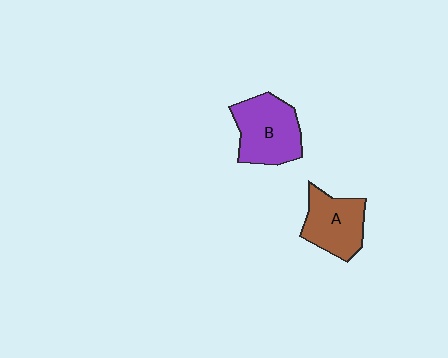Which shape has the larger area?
Shape B (purple).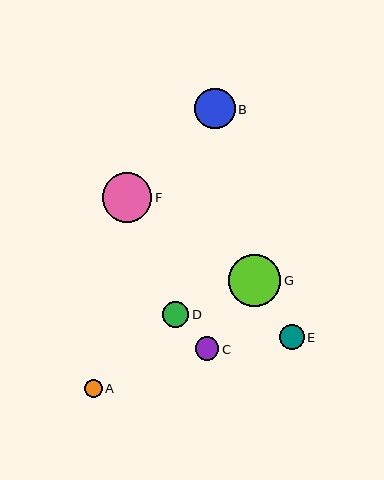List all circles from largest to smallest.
From largest to smallest: G, F, B, D, E, C, A.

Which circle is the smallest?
Circle A is the smallest with a size of approximately 18 pixels.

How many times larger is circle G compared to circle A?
Circle G is approximately 2.9 times the size of circle A.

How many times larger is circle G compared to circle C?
Circle G is approximately 2.2 times the size of circle C.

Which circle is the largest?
Circle G is the largest with a size of approximately 52 pixels.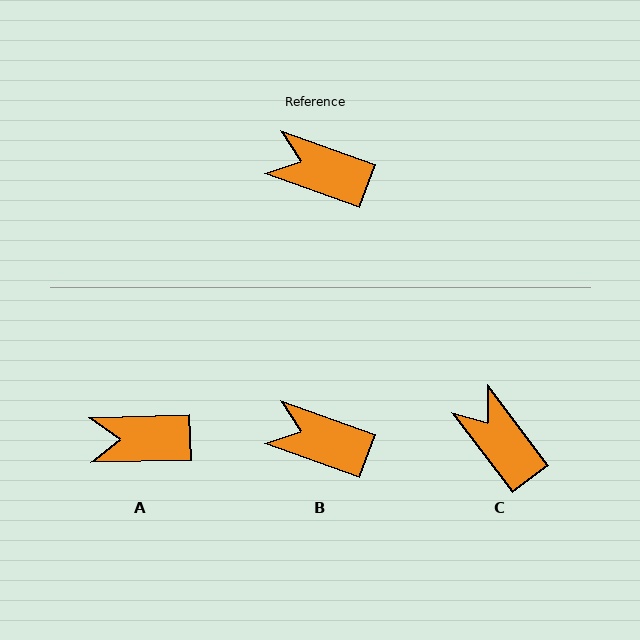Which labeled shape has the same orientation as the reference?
B.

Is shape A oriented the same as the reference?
No, it is off by about 21 degrees.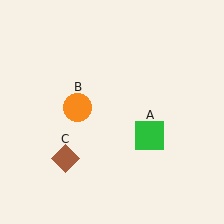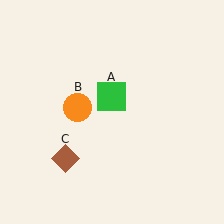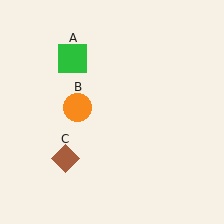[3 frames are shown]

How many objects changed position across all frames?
1 object changed position: green square (object A).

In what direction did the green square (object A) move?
The green square (object A) moved up and to the left.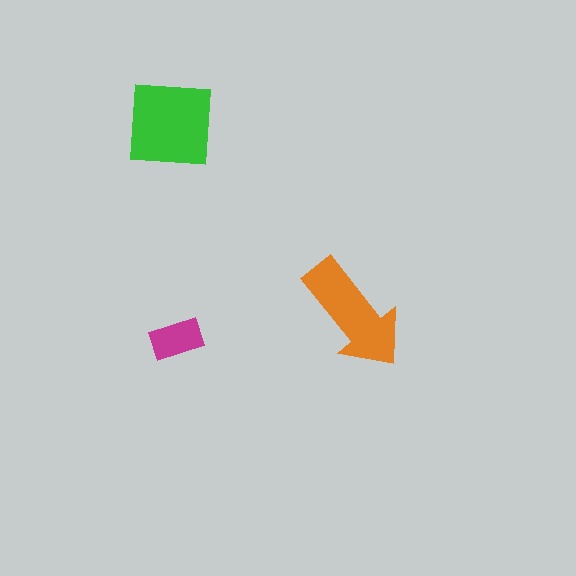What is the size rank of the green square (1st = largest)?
1st.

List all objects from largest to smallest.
The green square, the orange arrow, the magenta rectangle.